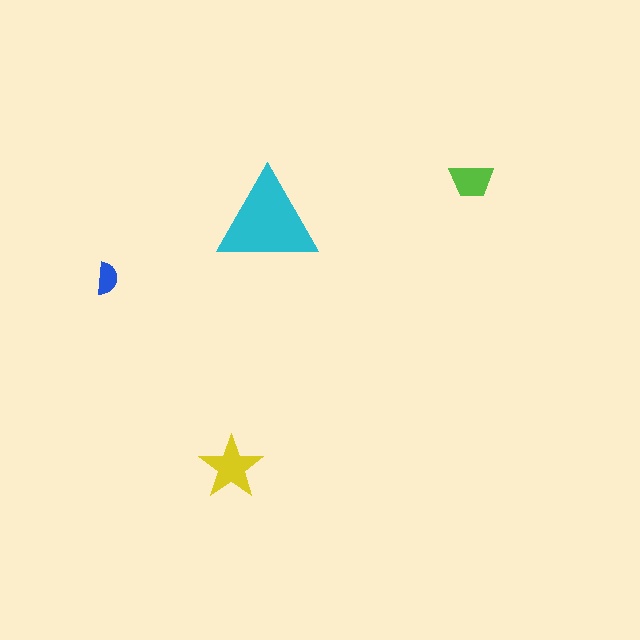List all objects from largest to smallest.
The cyan triangle, the yellow star, the lime trapezoid, the blue semicircle.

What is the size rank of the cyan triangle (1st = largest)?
1st.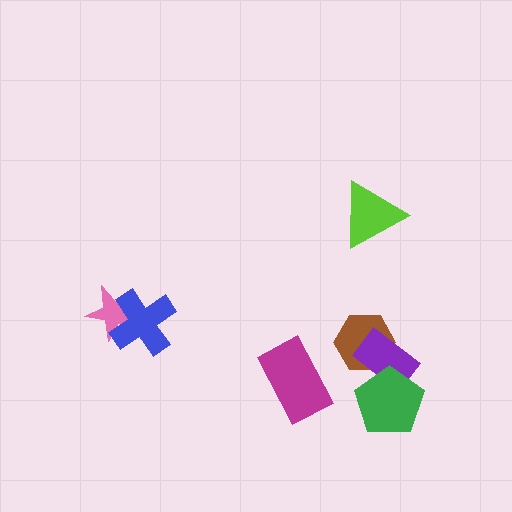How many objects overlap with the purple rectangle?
2 objects overlap with the purple rectangle.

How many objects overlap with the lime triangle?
0 objects overlap with the lime triangle.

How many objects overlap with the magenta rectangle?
0 objects overlap with the magenta rectangle.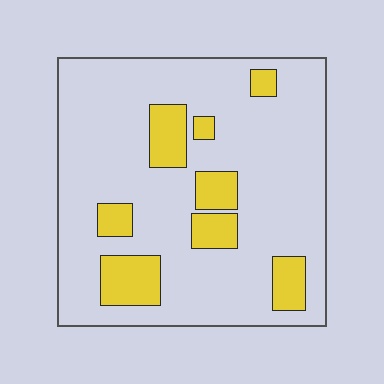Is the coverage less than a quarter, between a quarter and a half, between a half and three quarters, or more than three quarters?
Less than a quarter.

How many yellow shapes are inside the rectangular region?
8.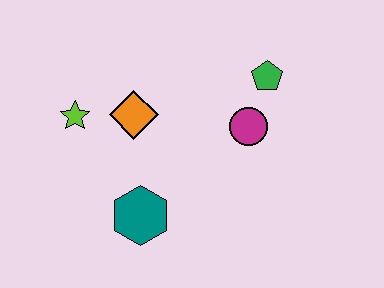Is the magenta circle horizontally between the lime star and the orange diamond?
No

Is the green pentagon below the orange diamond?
No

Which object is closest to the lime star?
The orange diamond is closest to the lime star.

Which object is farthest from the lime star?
The green pentagon is farthest from the lime star.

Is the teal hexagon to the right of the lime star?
Yes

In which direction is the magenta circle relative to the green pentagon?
The magenta circle is below the green pentagon.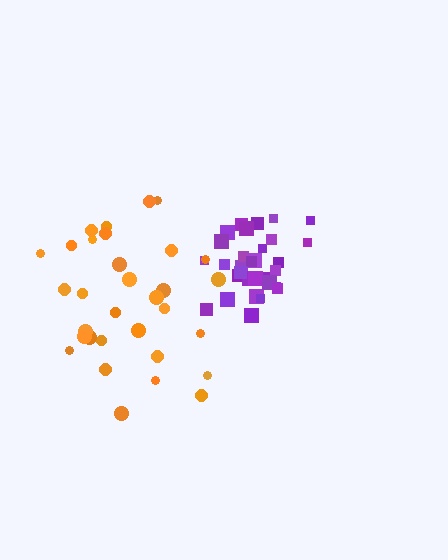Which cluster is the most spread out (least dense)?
Orange.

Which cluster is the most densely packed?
Purple.